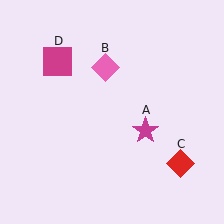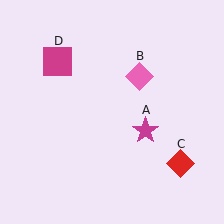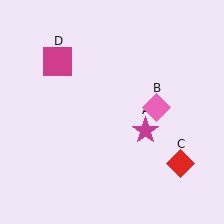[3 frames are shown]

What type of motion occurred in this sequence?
The pink diamond (object B) rotated clockwise around the center of the scene.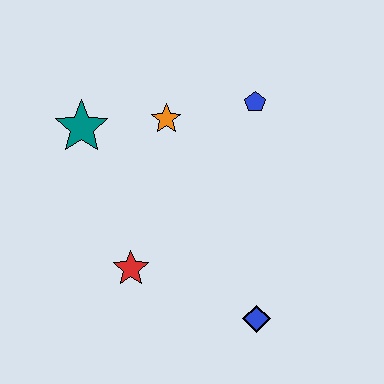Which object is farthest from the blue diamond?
The teal star is farthest from the blue diamond.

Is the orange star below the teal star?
No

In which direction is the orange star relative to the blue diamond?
The orange star is above the blue diamond.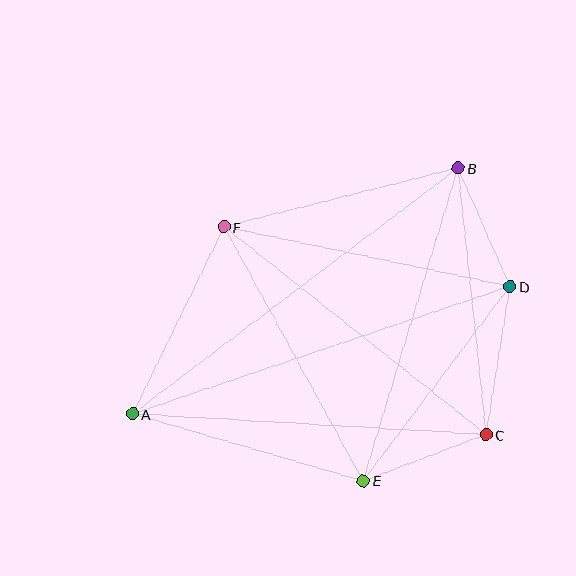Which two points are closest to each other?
Points B and D are closest to each other.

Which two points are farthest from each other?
Points A and B are farthest from each other.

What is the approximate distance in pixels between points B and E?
The distance between B and E is approximately 327 pixels.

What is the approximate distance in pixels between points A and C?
The distance between A and C is approximately 354 pixels.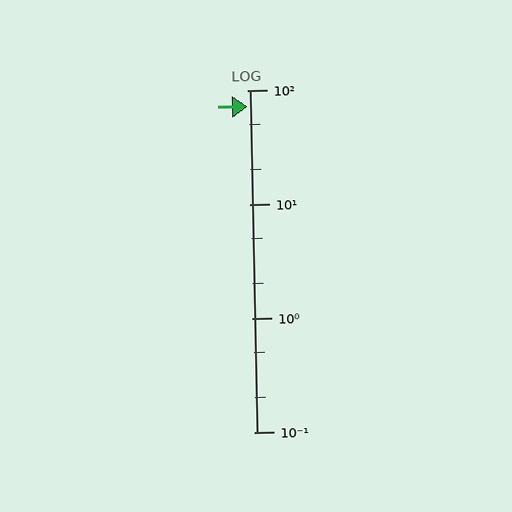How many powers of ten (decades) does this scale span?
The scale spans 3 decades, from 0.1 to 100.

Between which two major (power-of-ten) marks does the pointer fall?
The pointer is between 10 and 100.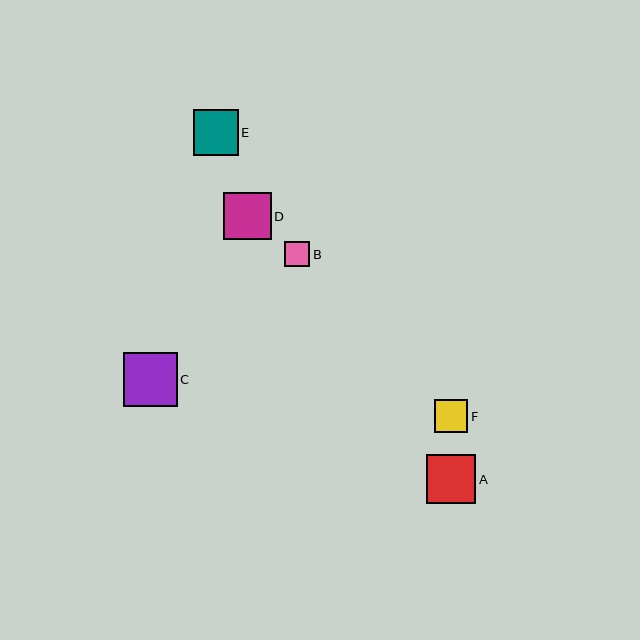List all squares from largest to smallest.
From largest to smallest: C, A, D, E, F, B.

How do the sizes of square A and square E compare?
Square A and square E are approximately the same size.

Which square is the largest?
Square C is the largest with a size of approximately 54 pixels.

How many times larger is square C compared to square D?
Square C is approximately 1.1 times the size of square D.